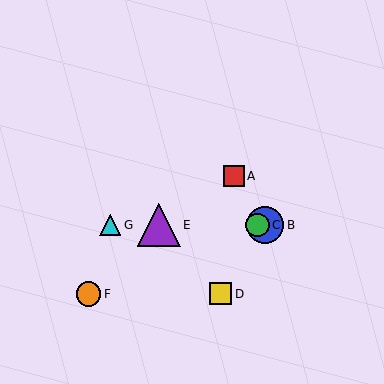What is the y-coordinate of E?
Object E is at y≈225.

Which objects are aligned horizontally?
Objects B, C, E, G are aligned horizontally.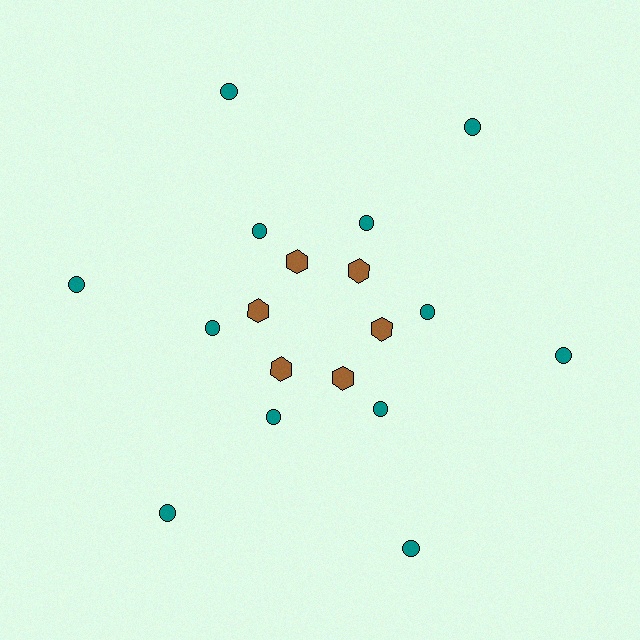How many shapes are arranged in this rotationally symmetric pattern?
There are 18 shapes, arranged in 6 groups of 3.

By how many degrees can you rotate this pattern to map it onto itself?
The pattern maps onto itself every 60 degrees of rotation.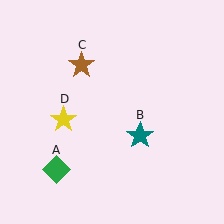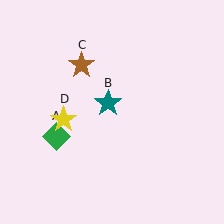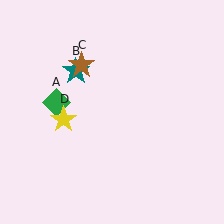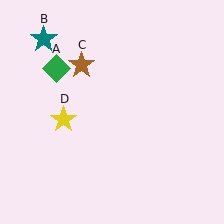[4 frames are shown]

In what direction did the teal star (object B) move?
The teal star (object B) moved up and to the left.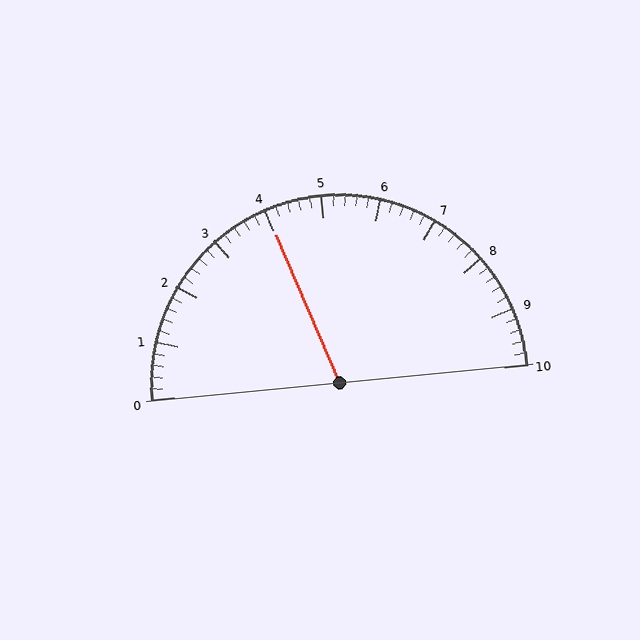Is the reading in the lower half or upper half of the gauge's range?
The reading is in the lower half of the range (0 to 10).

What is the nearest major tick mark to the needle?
The nearest major tick mark is 4.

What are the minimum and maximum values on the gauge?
The gauge ranges from 0 to 10.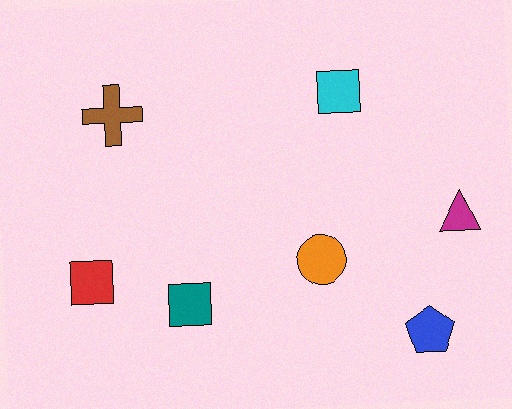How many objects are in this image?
There are 7 objects.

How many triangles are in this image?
There is 1 triangle.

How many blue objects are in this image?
There is 1 blue object.